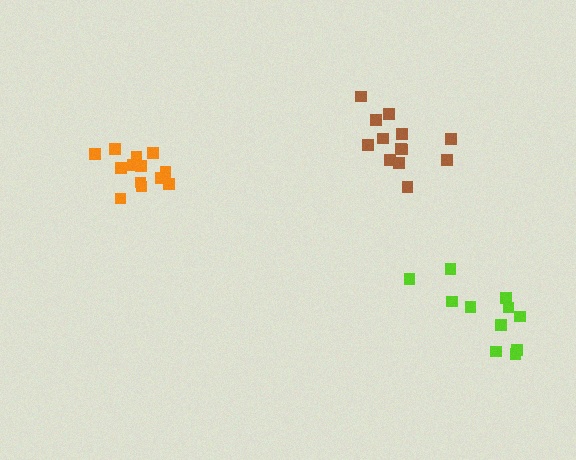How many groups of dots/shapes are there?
There are 3 groups.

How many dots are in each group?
Group 1: 13 dots, Group 2: 13 dots, Group 3: 11 dots (37 total).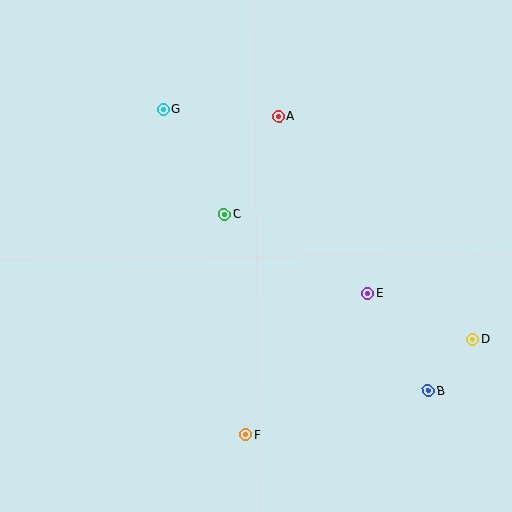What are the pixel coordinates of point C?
Point C is at (224, 215).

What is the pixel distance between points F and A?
The distance between F and A is 321 pixels.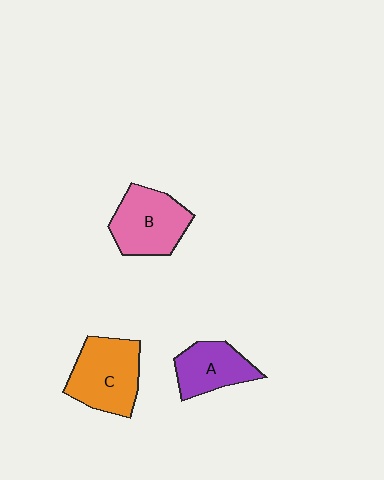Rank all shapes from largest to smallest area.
From largest to smallest: C (orange), B (pink), A (purple).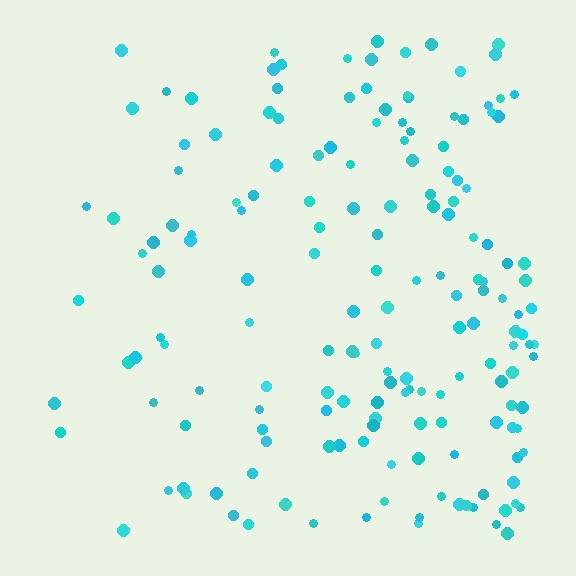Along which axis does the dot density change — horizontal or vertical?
Horizontal.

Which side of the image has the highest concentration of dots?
The right.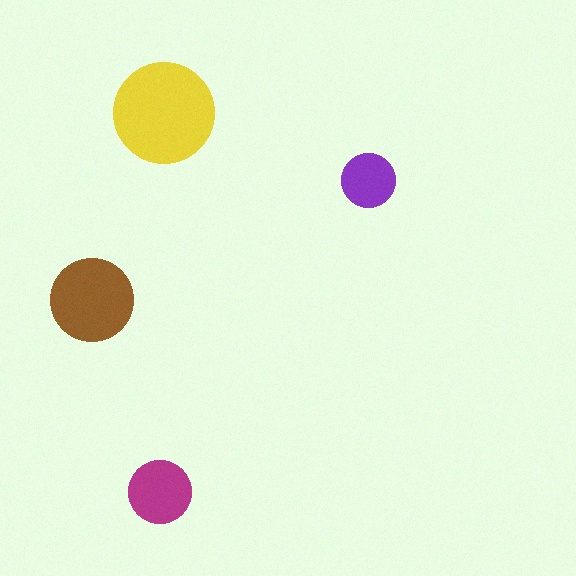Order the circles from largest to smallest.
the yellow one, the brown one, the magenta one, the purple one.